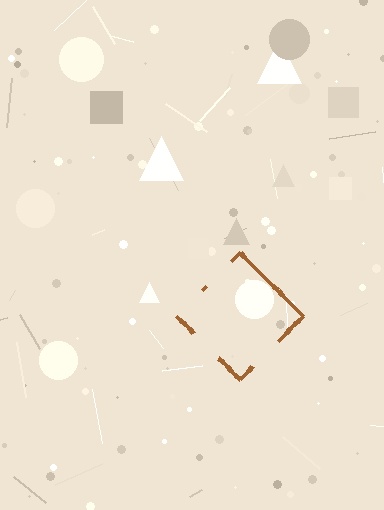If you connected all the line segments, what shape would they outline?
They would outline a diamond.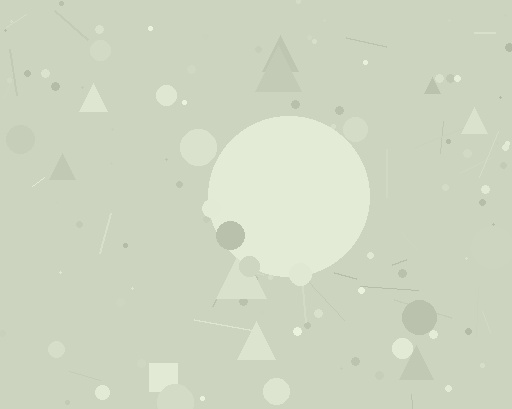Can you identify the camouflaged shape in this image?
The camouflaged shape is a circle.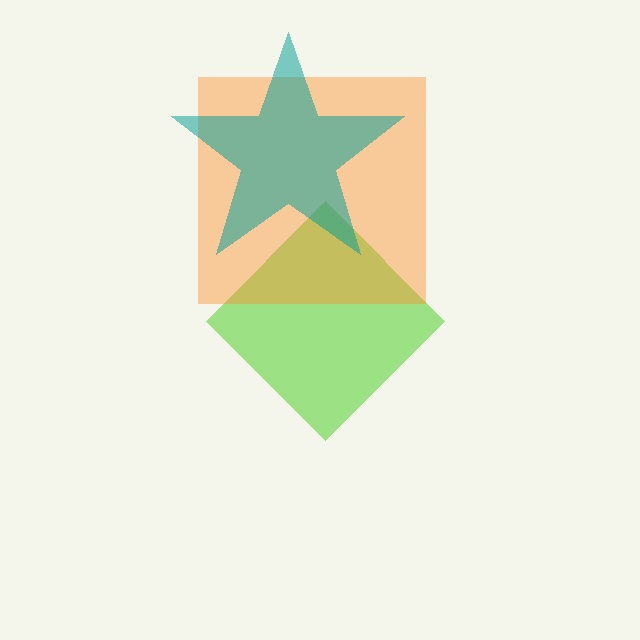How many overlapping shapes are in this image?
There are 3 overlapping shapes in the image.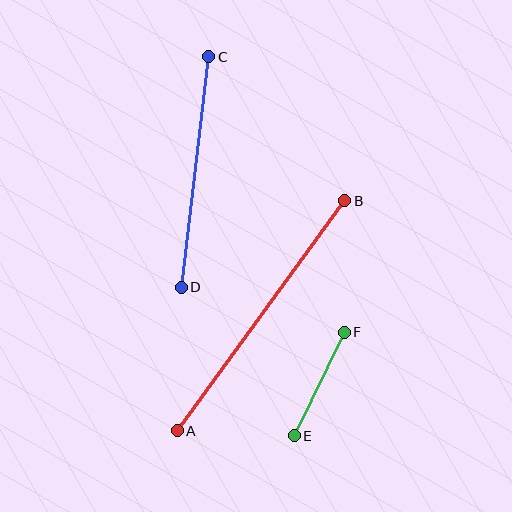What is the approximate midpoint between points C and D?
The midpoint is at approximately (195, 172) pixels.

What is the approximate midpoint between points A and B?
The midpoint is at approximately (261, 316) pixels.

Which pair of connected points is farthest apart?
Points A and B are farthest apart.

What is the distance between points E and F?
The distance is approximately 115 pixels.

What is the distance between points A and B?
The distance is approximately 285 pixels.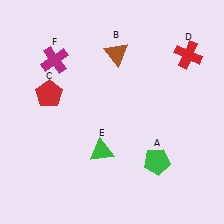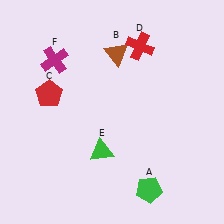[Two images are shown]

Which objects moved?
The objects that moved are: the green pentagon (A), the red cross (D).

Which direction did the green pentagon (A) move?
The green pentagon (A) moved down.